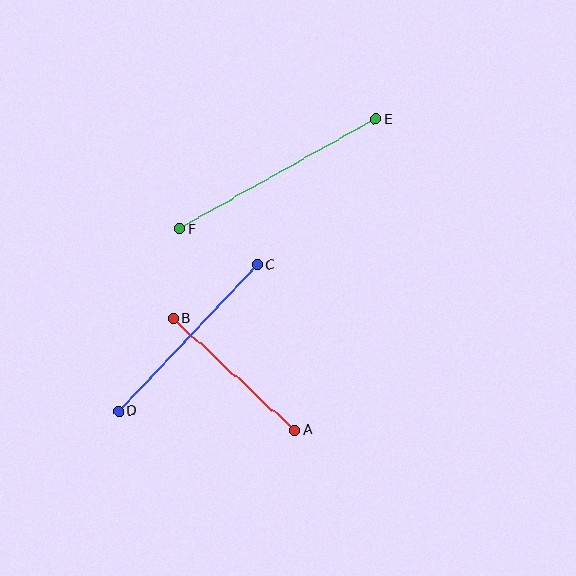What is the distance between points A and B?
The distance is approximately 165 pixels.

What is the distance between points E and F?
The distance is approximately 225 pixels.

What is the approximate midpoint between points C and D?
The midpoint is at approximately (188, 338) pixels.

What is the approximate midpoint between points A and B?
The midpoint is at approximately (234, 374) pixels.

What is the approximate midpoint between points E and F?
The midpoint is at approximately (278, 174) pixels.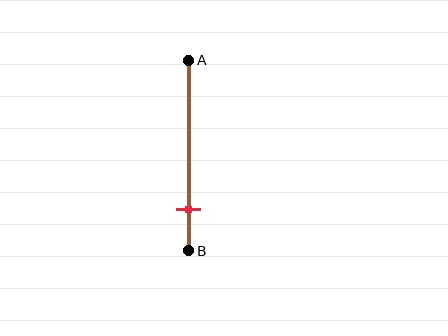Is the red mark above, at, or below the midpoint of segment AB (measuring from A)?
The red mark is below the midpoint of segment AB.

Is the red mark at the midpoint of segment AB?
No, the mark is at about 80% from A, not at the 50% midpoint.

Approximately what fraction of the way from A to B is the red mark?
The red mark is approximately 80% of the way from A to B.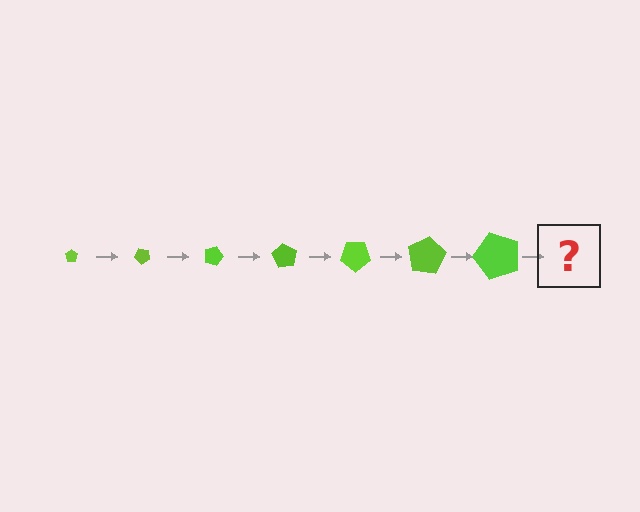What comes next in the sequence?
The next element should be a pentagon, larger than the previous one and rotated 315 degrees from the start.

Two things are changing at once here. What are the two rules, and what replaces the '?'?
The two rules are that the pentagon grows larger each step and it rotates 45 degrees each step. The '?' should be a pentagon, larger than the previous one and rotated 315 degrees from the start.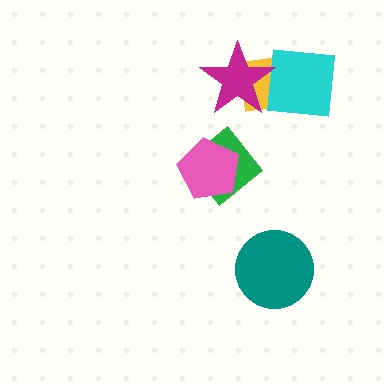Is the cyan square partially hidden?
Yes, it is partially covered by another shape.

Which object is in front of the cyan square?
The magenta star is in front of the cyan square.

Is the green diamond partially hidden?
Yes, it is partially covered by another shape.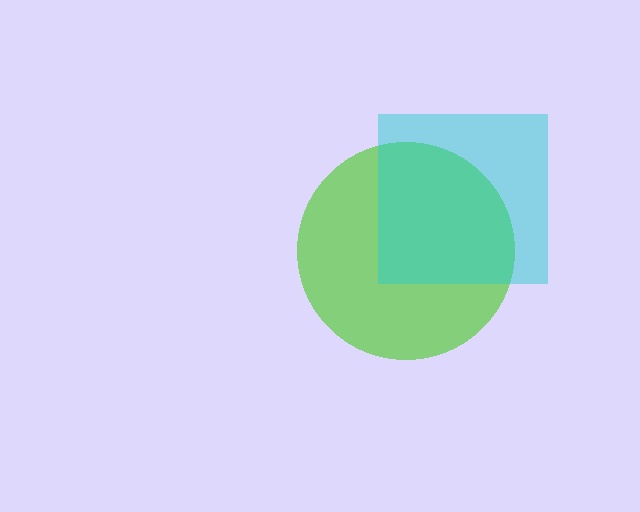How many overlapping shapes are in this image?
There are 2 overlapping shapes in the image.